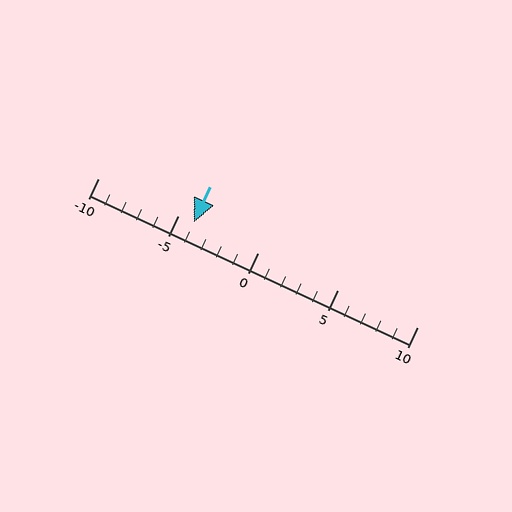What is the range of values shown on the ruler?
The ruler shows values from -10 to 10.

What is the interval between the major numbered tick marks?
The major tick marks are spaced 5 units apart.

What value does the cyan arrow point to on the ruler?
The cyan arrow points to approximately -4.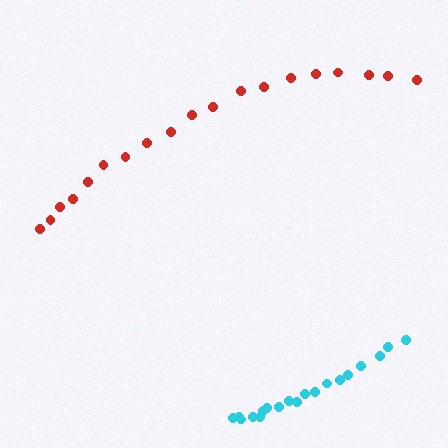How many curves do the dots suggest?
There are 2 distinct paths.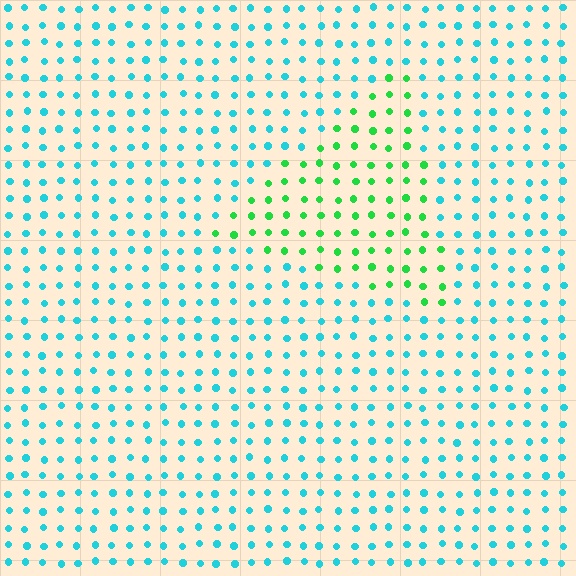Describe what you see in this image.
The image is filled with small cyan elements in a uniform arrangement. A triangle-shaped region is visible where the elements are tinted to a slightly different hue, forming a subtle color boundary.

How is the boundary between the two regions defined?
The boundary is defined purely by a slight shift in hue (about 54 degrees). Spacing, size, and orientation are identical on both sides.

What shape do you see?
I see a triangle.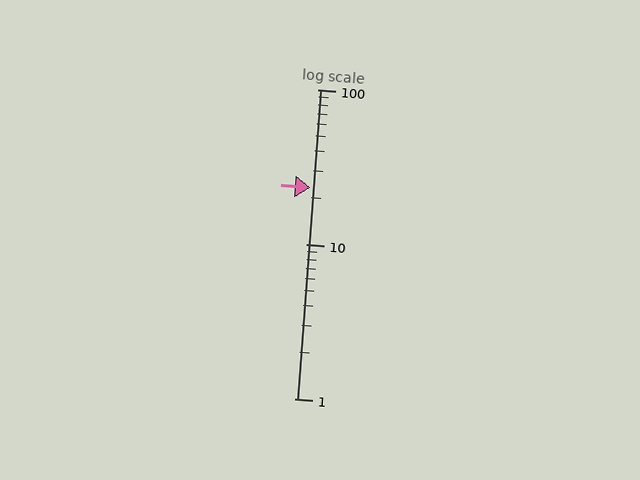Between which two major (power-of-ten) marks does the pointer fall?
The pointer is between 10 and 100.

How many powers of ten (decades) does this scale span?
The scale spans 2 decades, from 1 to 100.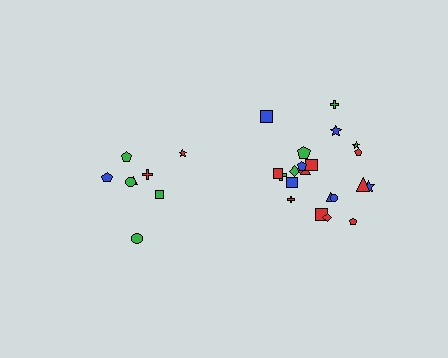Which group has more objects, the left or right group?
The right group.